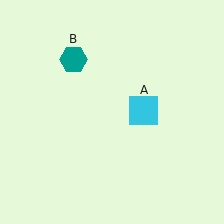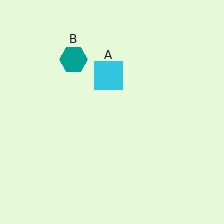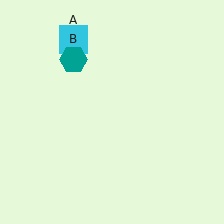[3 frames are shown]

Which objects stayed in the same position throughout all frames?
Teal hexagon (object B) remained stationary.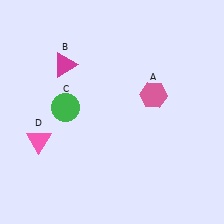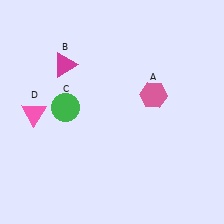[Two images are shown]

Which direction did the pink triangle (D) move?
The pink triangle (D) moved up.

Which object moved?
The pink triangle (D) moved up.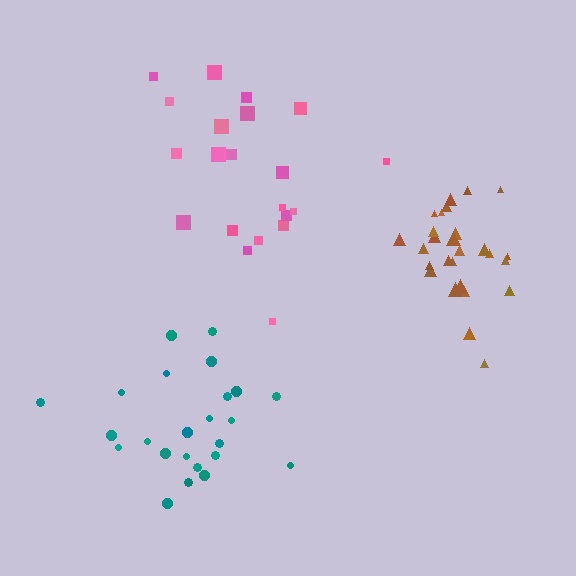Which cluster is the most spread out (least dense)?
Pink.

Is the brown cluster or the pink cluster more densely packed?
Brown.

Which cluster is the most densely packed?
Brown.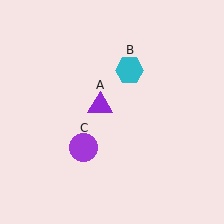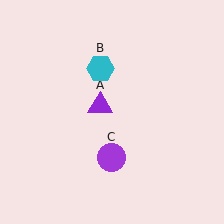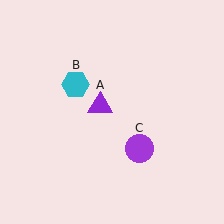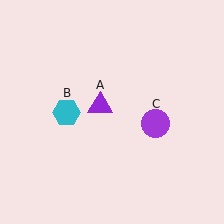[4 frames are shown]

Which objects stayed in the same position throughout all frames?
Purple triangle (object A) remained stationary.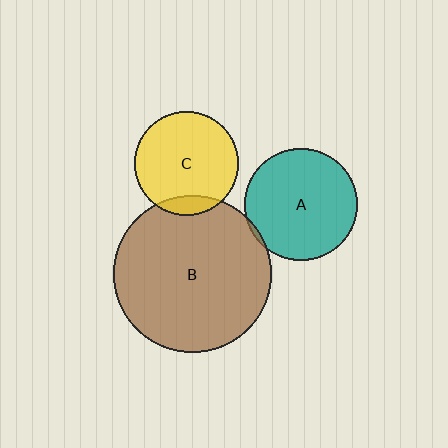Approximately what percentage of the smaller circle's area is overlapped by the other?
Approximately 5%.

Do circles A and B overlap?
Yes.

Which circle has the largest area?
Circle B (brown).